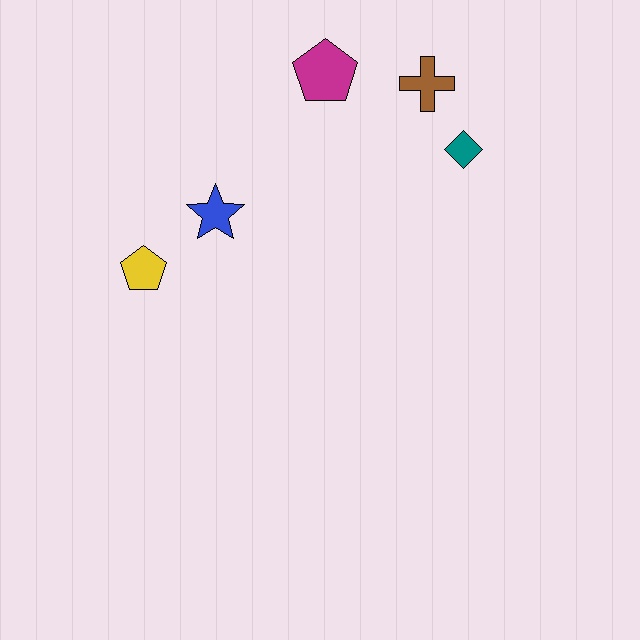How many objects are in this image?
There are 5 objects.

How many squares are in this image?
There are no squares.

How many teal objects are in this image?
There is 1 teal object.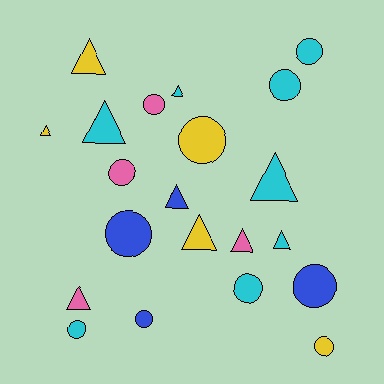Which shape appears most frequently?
Circle, with 11 objects.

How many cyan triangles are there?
There are 4 cyan triangles.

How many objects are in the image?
There are 21 objects.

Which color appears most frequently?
Cyan, with 8 objects.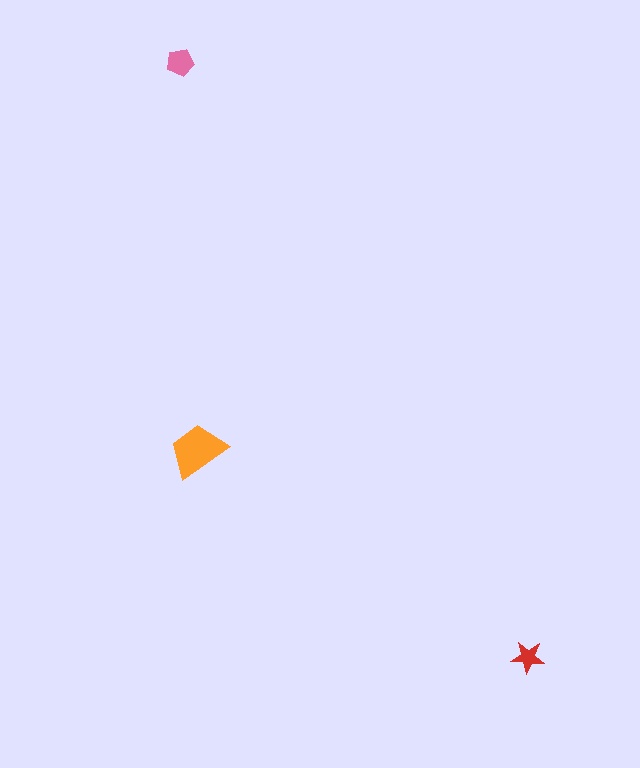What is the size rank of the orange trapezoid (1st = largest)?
1st.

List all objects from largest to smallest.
The orange trapezoid, the pink pentagon, the red star.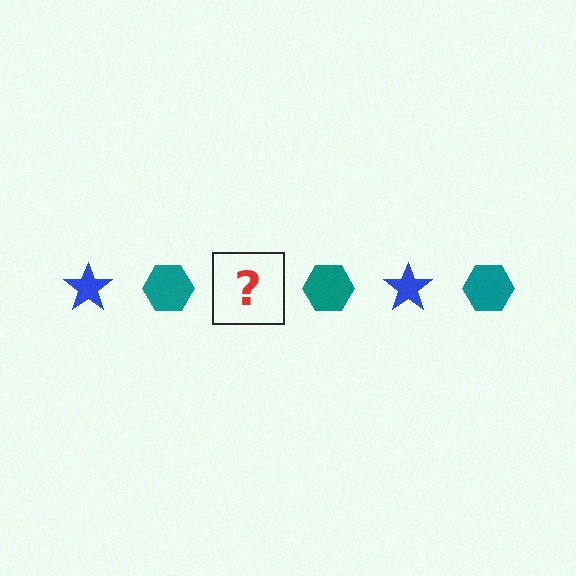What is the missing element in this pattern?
The missing element is a blue star.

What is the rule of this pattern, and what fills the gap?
The rule is that the pattern alternates between blue star and teal hexagon. The gap should be filled with a blue star.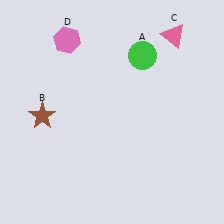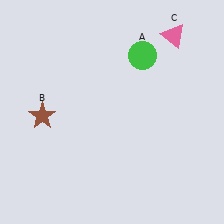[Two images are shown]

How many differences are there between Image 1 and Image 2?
There is 1 difference between the two images.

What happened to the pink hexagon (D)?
The pink hexagon (D) was removed in Image 2. It was in the top-left area of Image 1.